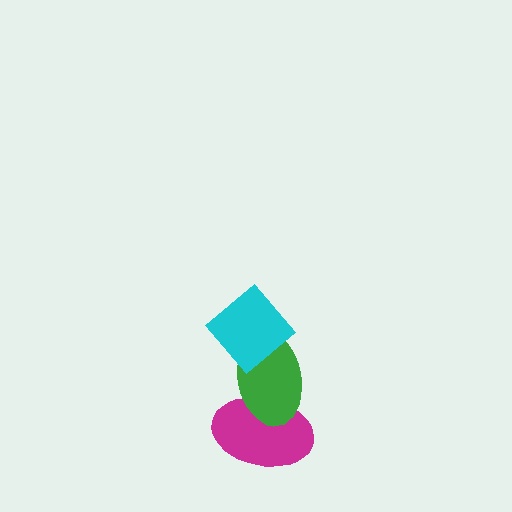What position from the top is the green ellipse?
The green ellipse is 2nd from the top.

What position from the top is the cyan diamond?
The cyan diamond is 1st from the top.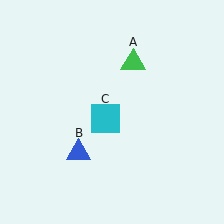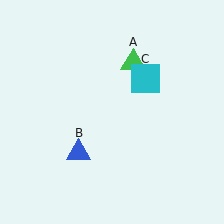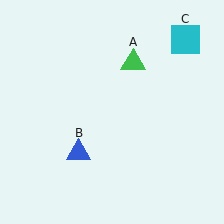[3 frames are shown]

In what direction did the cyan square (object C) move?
The cyan square (object C) moved up and to the right.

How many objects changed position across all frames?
1 object changed position: cyan square (object C).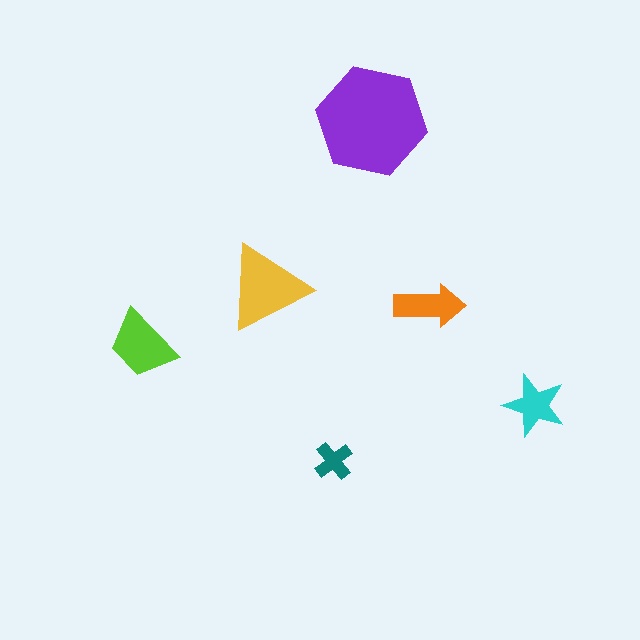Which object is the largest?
The purple hexagon.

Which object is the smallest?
The teal cross.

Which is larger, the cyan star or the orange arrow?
The orange arrow.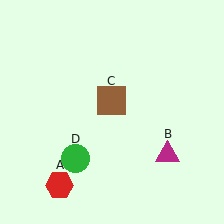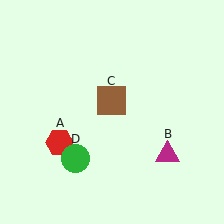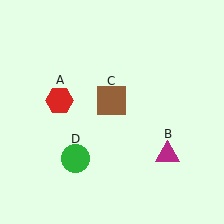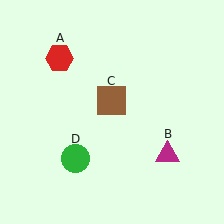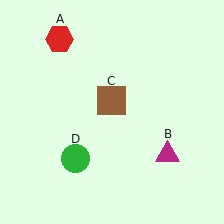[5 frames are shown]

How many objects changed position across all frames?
1 object changed position: red hexagon (object A).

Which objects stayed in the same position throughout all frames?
Magenta triangle (object B) and brown square (object C) and green circle (object D) remained stationary.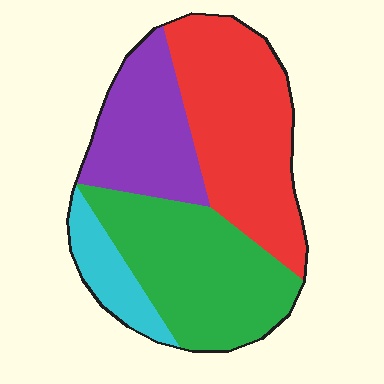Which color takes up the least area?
Cyan, at roughly 10%.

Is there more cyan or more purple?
Purple.